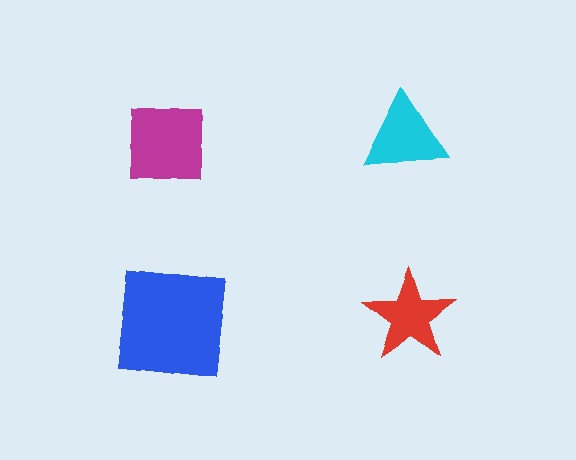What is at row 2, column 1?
A blue square.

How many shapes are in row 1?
2 shapes.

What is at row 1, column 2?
A cyan triangle.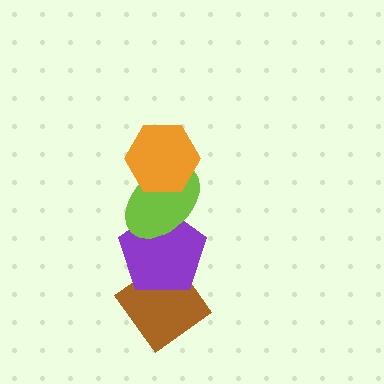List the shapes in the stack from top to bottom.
From top to bottom: the orange hexagon, the lime ellipse, the purple pentagon, the brown diamond.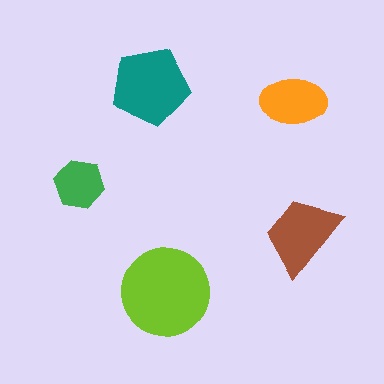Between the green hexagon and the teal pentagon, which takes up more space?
The teal pentagon.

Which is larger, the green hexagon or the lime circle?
The lime circle.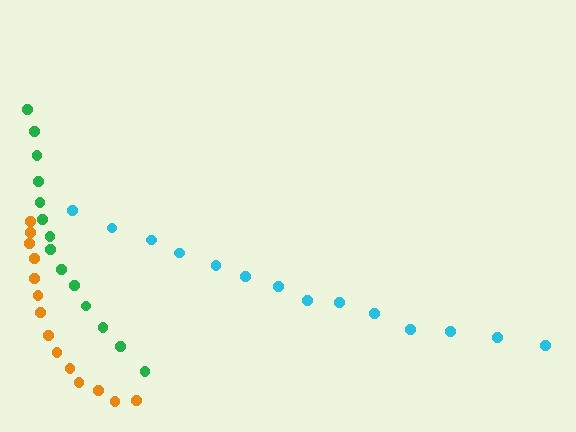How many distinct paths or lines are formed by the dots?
There are 3 distinct paths.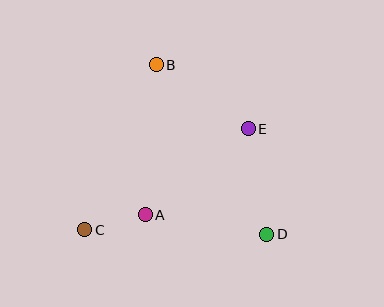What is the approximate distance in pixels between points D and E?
The distance between D and E is approximately 107 pixels.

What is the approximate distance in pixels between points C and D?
The distance between C and D is approximately 182 pixels.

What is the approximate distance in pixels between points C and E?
The distance between C and E is approximately 192 pixels.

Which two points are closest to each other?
Points A and C are closest to each other.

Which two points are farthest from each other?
Points B and D are farthest from each other.